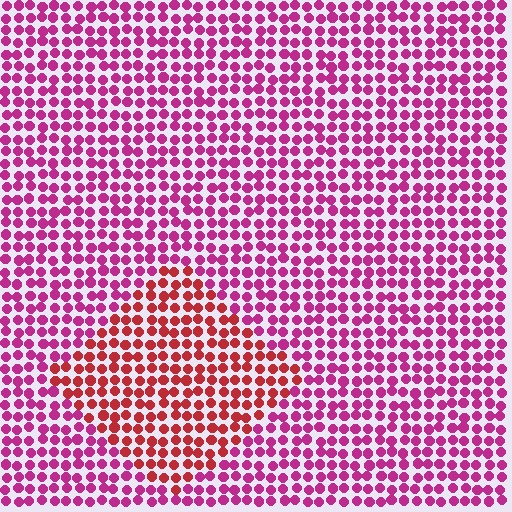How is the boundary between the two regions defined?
The boundary is defined purely by a slight shift in hue (about 37 degrees). Spacing, size, and orientation are identical on both sides.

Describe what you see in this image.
The image is filled with small magenta elements in a uniform arrangement. A diamond-shaped region is visible where the elements are tinted to a slightly different hue, forming a subtle color boundary.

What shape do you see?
I see a diamond.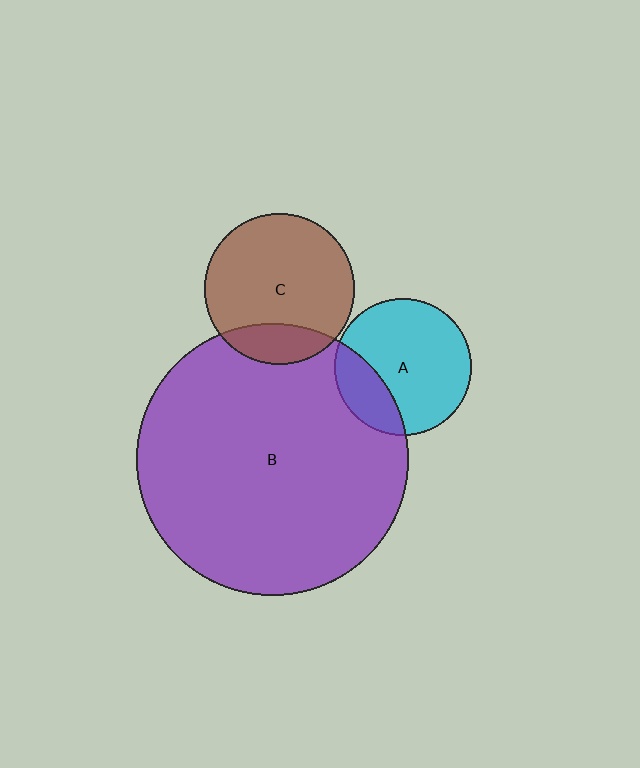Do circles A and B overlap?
Yes.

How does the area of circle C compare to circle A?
Approximately 1.2 times.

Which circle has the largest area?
Circle B (purple).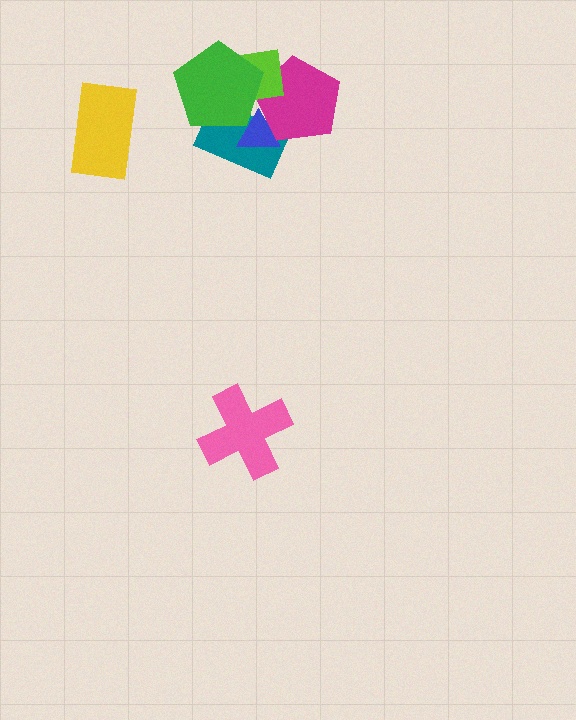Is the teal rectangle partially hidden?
Yes, it is partially covered by another shape.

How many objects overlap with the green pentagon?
4 objects overlap with the green pentagon.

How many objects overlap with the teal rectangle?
4 objects overlap with the teal rectangle.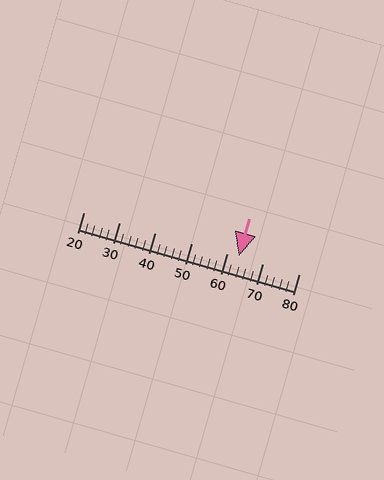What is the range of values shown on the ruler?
The ruler shows values from 20 to 80.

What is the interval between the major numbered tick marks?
The major tick marks are spaced 10 units apart.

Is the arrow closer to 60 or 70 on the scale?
The arrow is closer to 60.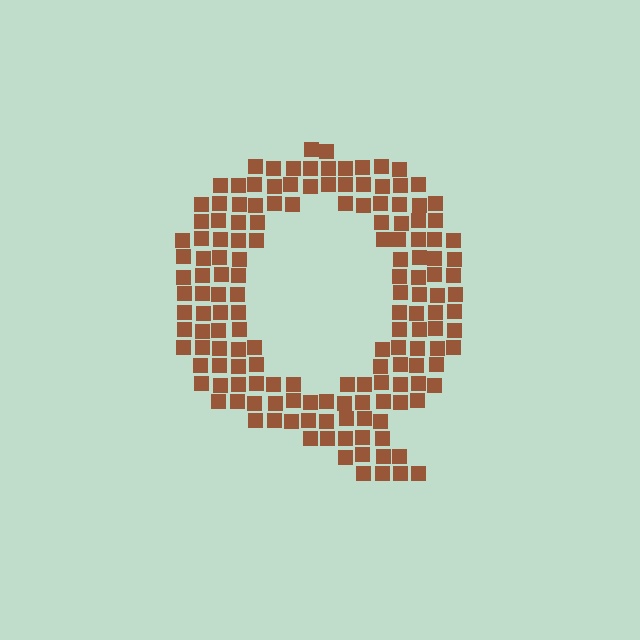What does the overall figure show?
The overall figure shows the letter Q.